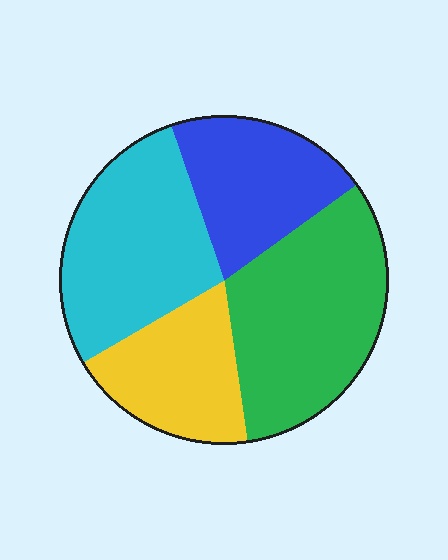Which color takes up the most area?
Green, at roughly 30%.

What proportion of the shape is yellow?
Yellow takes up about one fifth (1/5) of the shape.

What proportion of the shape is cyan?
Cyan covers roughly 30% of the shape.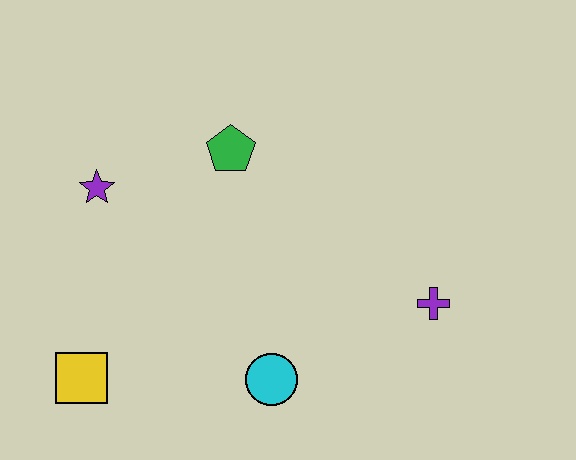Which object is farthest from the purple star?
The purple cross is farthest from the purple star.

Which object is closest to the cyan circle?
The purple cross is closest to the cyan circle.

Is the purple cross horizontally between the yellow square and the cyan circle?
No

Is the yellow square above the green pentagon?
No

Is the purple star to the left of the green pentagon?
Yes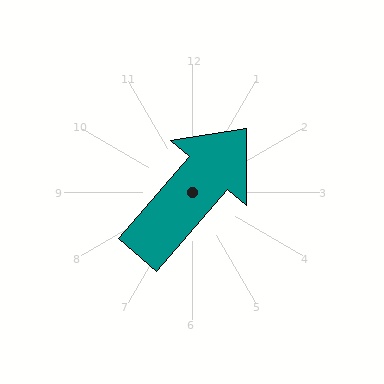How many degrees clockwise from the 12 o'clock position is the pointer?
Approximately 41 degrees.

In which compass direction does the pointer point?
Northeast.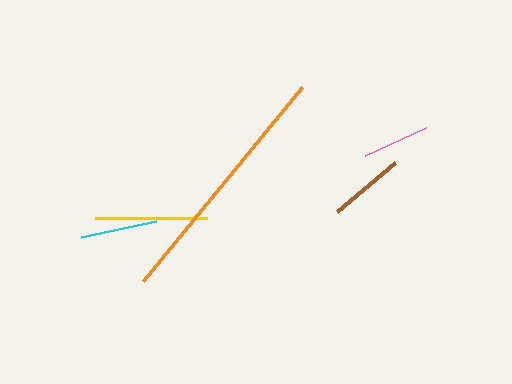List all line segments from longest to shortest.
From longest to shortest: orange, yellow, brown, cyan, pink.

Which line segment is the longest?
The orange line is the longest at approximately 251 pixels.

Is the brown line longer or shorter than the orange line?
The orange line is longer than the brown line.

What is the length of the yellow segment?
The yellow segment is approximately 112 pixels long.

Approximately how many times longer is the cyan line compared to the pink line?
The cyan line is approximately 1.2 times the length of the pink line.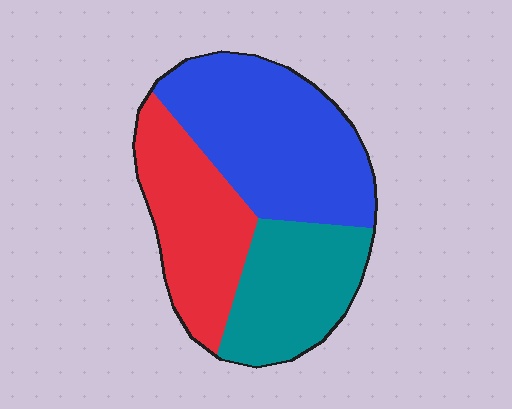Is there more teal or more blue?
Blue.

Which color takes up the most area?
Blue, at roughly 45%.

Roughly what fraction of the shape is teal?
Teal takes up about one quarter (1/4) of the shape.